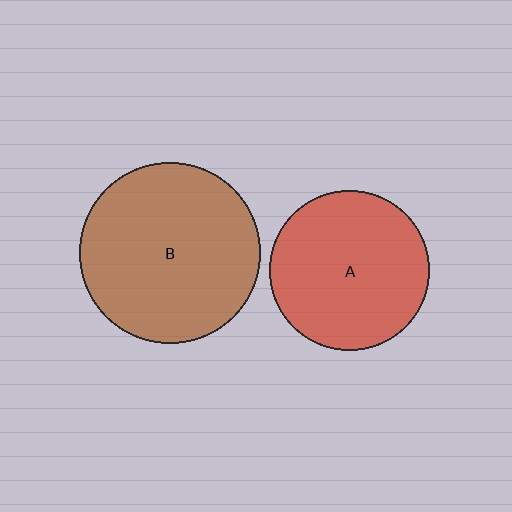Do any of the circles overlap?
No, none of the circles overlap.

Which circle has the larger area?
Circle B (brown).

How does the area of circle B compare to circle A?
Approximately 1.3 times.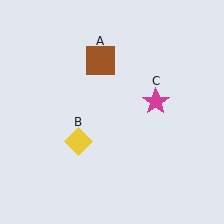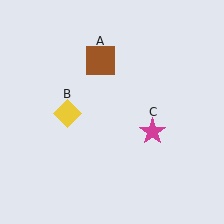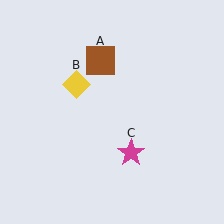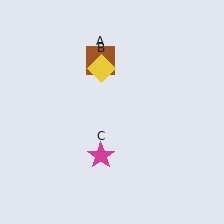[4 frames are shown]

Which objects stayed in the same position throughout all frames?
Brown square (object A) remained stationary.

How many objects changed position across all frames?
2 objects changed position: yellow diamond (object B), magenta star (object C).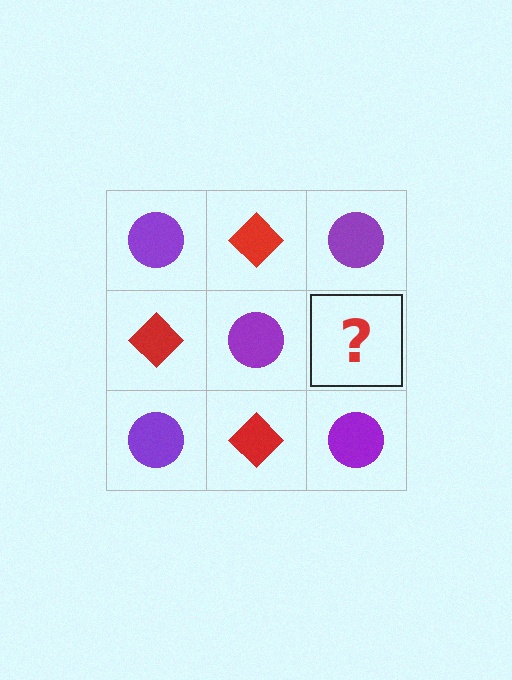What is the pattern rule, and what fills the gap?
The rule is that it alternates purple circle and red diamond in a checkerboard pattern. The gap should be filled with a red diamond.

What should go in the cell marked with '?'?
The missing cell should contain a red diamond.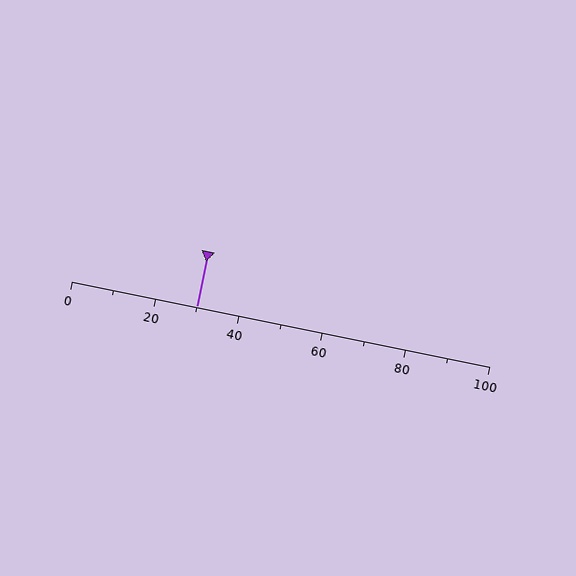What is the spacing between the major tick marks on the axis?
The major ticks are spaced 20 apart.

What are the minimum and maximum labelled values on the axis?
The axis runs from 0 to 100.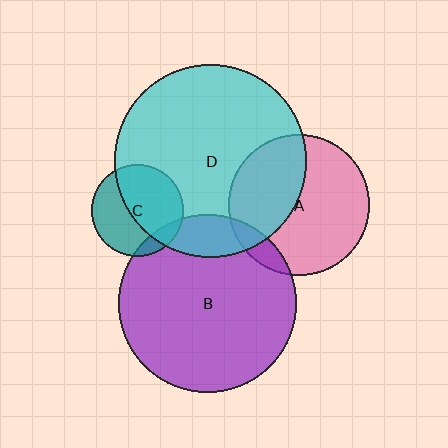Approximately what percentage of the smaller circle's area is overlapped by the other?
Approximately 15%.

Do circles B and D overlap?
Yes.